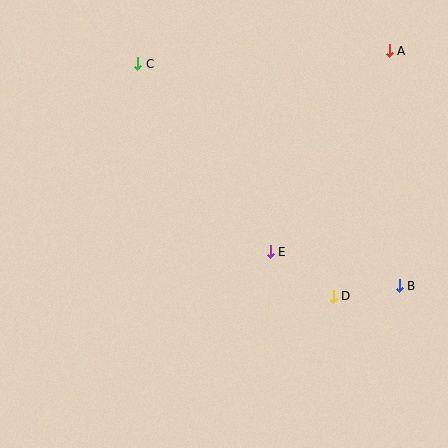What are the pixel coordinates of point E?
Point E is at (270, 252).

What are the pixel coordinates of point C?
Point C is at (138, 64).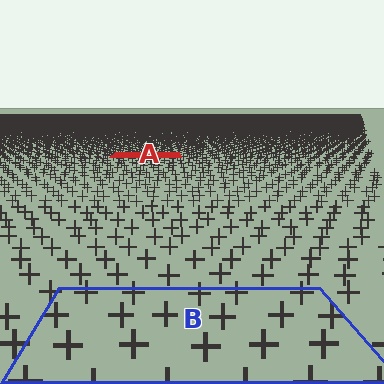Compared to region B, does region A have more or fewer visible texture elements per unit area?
Region A has more texture elements per unit area — they are packed more densely because it is farther away.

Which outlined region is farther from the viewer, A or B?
Region A is farther from the viewer — the texture elements inside it appear smaller and more densely packed.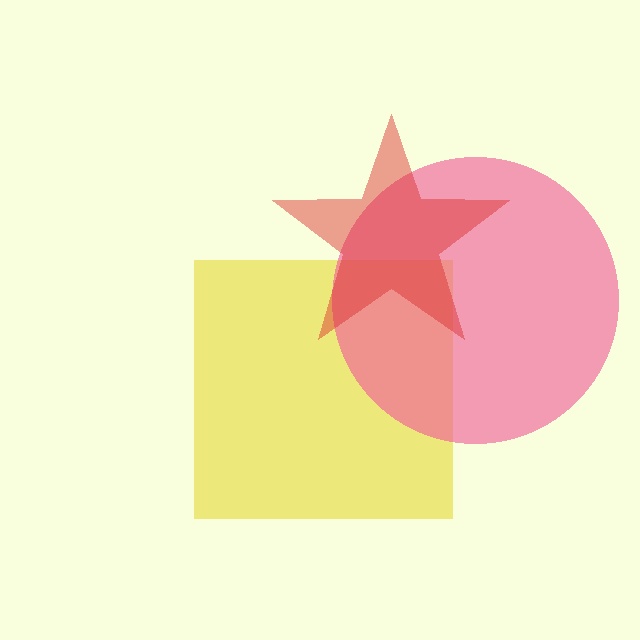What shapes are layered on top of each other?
The layered shapes are: a yellow square, a pink circle, a red star.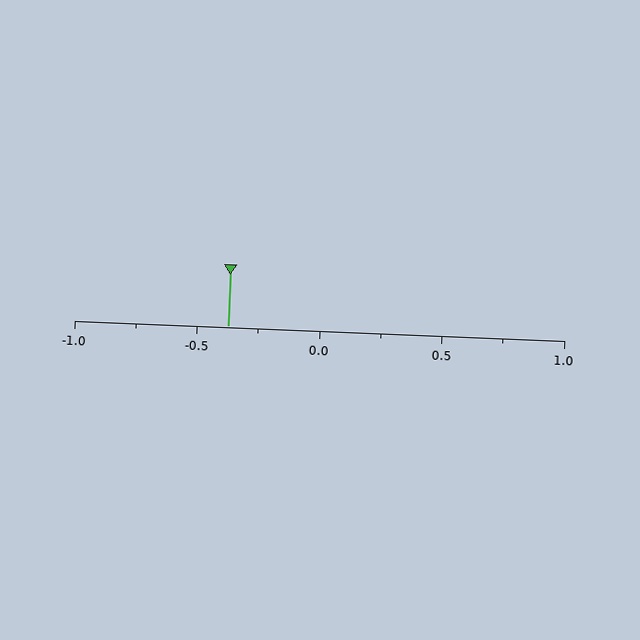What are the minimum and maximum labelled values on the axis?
The axis runs from -1.0 to 1.0.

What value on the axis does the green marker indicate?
The marker indicates approximately -0.38.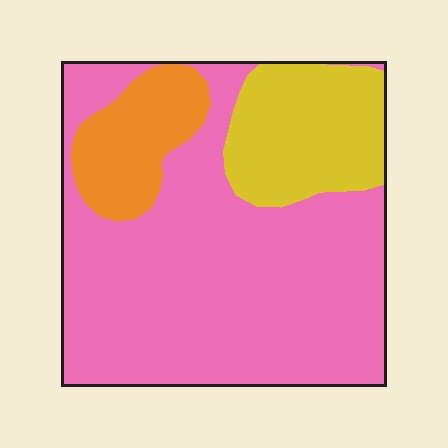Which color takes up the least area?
Orange, at roughly 15%.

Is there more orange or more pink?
Pink.